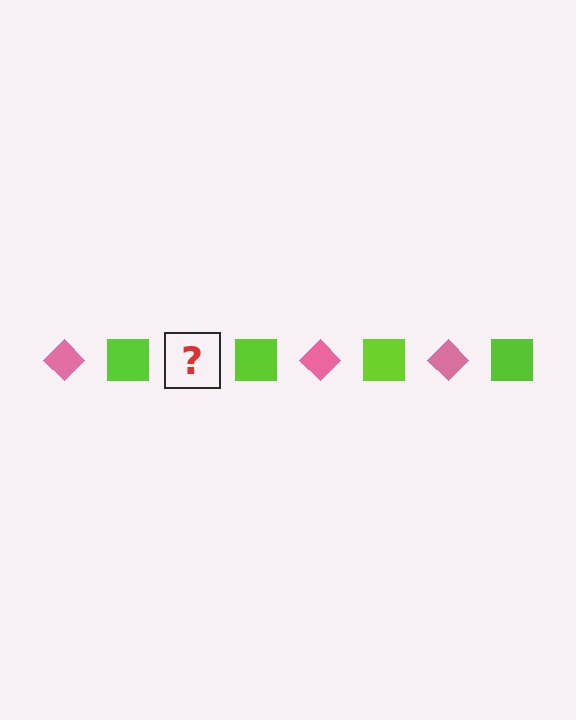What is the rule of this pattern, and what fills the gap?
The rule is that the pattern alternates between pink diamond and lime square. The gap should be filled with a pink diamond.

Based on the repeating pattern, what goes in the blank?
The blank should be a pink diamond.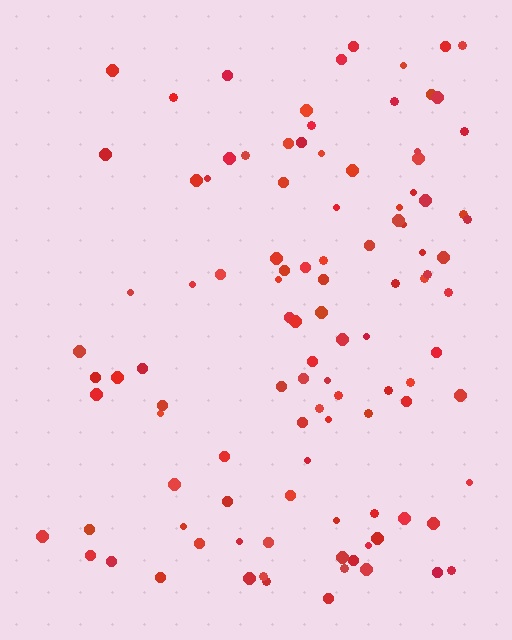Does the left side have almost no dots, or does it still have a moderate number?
Still a moderate number, just noticeably fewer than the right.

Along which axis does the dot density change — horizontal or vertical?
Horizontal.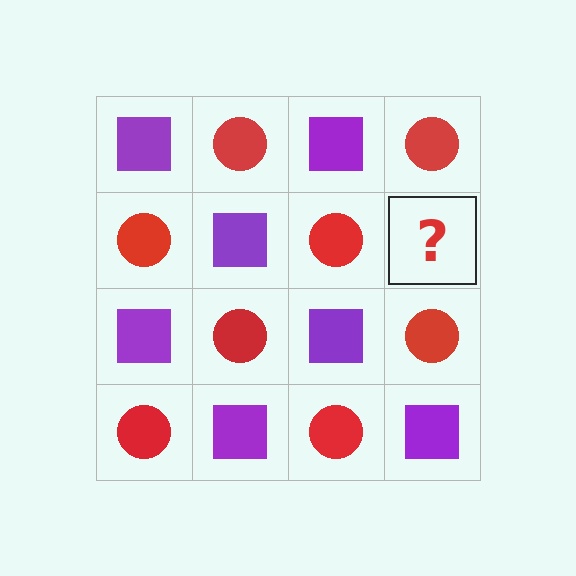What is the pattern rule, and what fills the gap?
The rule is that it alternates purple square and red circle in a checkerboard pattern. The gap should be filled with a purple square.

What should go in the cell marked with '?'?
The missing cell should contain a purple square.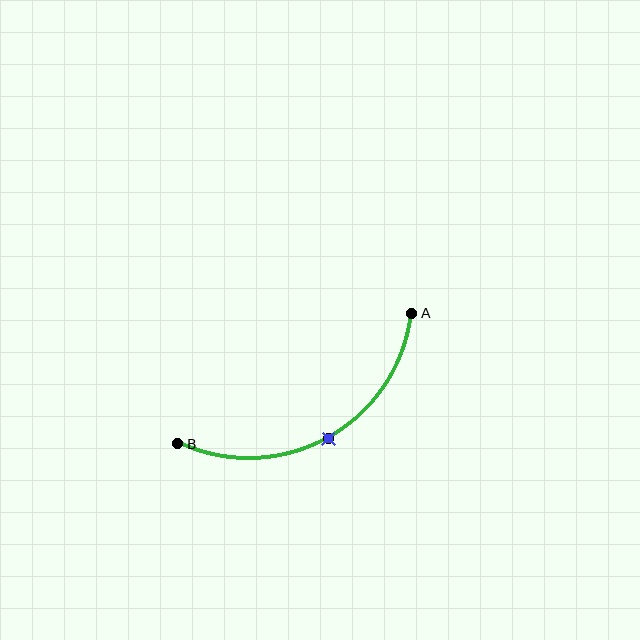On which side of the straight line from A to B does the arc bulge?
The arc bulges below the straight line connecting A and B.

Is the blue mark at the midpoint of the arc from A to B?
Yes. The blue mark lies on the arc at equal arc-length from both A and B — it is the arc midpoint.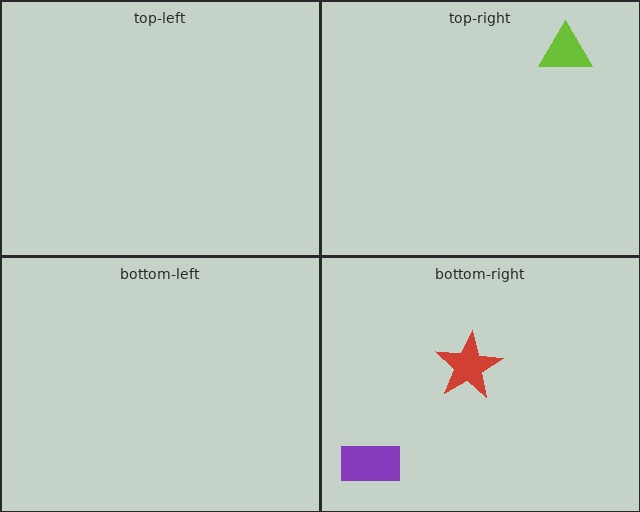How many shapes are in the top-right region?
1.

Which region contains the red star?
The bottom-right region.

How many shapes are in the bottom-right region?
2.